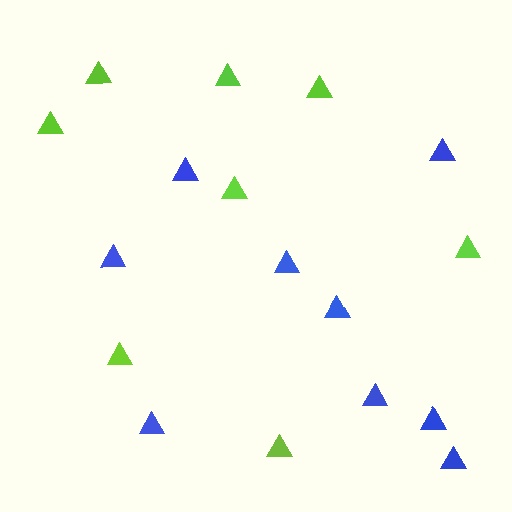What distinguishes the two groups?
There are 2 groups: one group of lime triangles (8) and one group of blue triangles (9).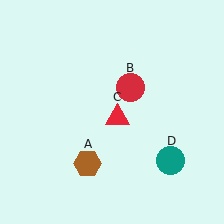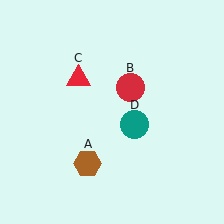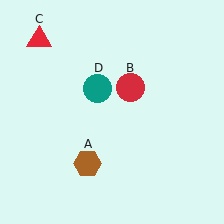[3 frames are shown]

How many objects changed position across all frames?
2 objects changed position: red triangle (object C), teal circle (object D).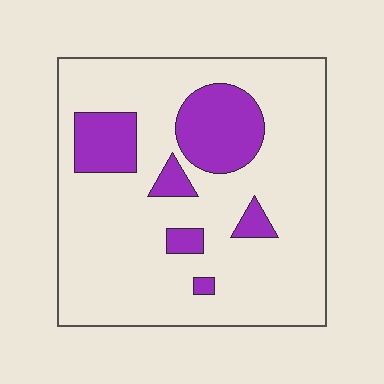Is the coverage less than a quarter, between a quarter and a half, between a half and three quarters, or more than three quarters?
Less than a quarter.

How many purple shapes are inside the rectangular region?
6.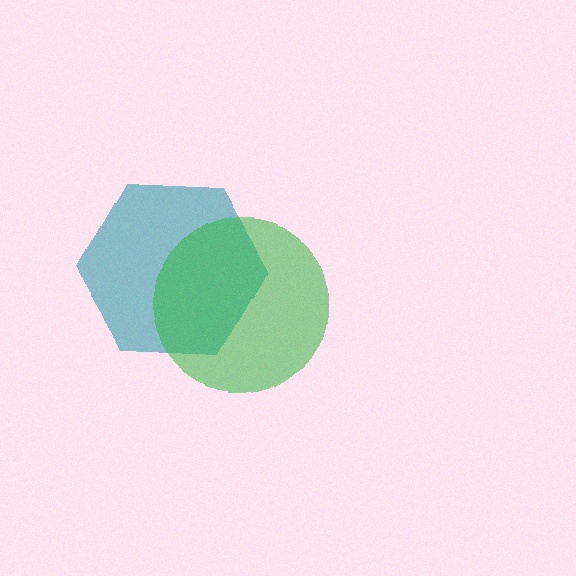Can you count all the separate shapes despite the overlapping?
Yes, there are 2 separate shapes.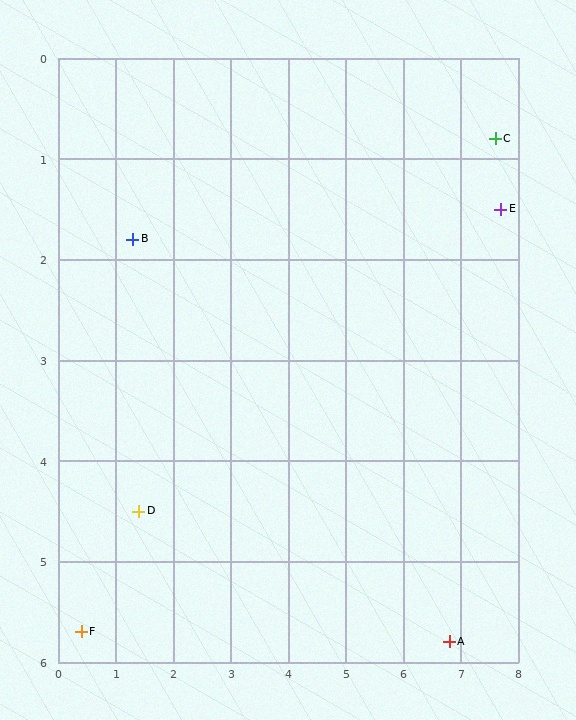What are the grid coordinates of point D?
Point D is at approximately (1.4, 4.5).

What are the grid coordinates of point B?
Point B is at approximately (1.3, 1.8).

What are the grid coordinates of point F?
Point F is at approximately (0.4, 5.7).